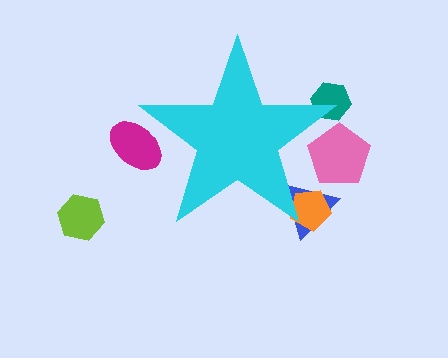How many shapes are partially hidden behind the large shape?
5 shapes are partially hidden.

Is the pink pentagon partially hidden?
Yes, the pink pentagon is partially hidden behind the cyan star.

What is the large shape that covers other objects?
A cyan star.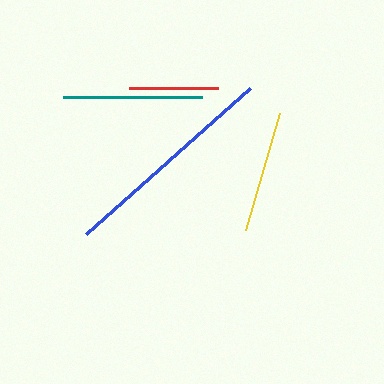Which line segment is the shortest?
The red line is the shortest at approximately 89 pixels.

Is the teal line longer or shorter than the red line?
The teal line is longer than the red line.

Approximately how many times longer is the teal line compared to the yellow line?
The teal line is approximately 1.1 times the length of the yellow line.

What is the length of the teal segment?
The teal segment is approximately 138 pixels long.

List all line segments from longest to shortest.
From longest to shortest: blue, teal, yellow, red.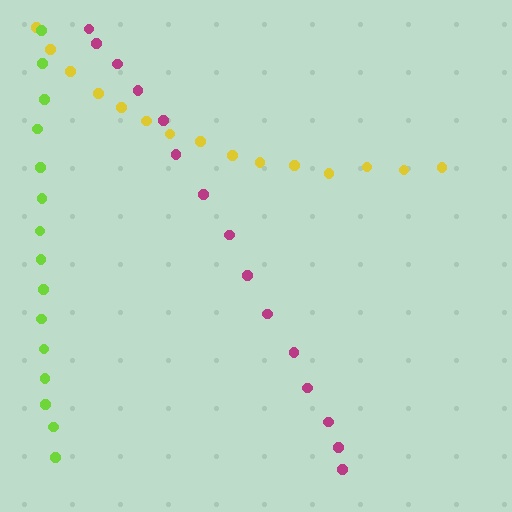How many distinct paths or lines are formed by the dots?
There are 3 distinct paths.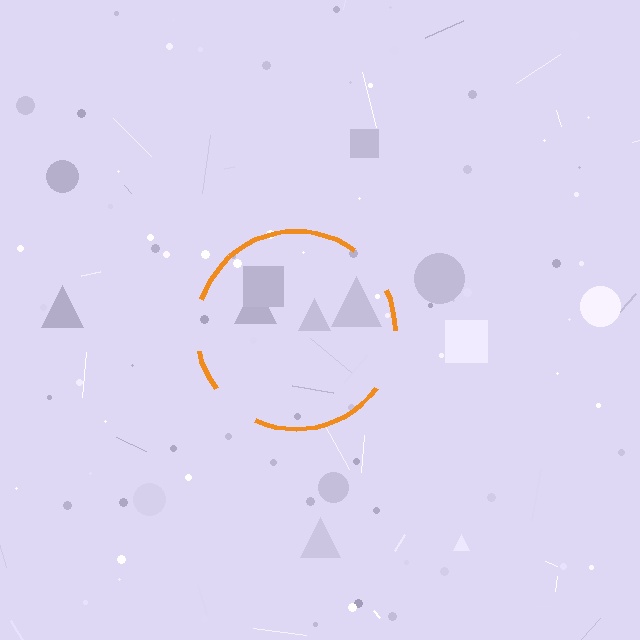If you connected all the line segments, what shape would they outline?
They would outline a circle.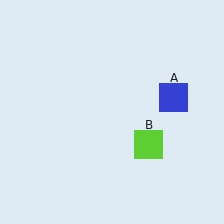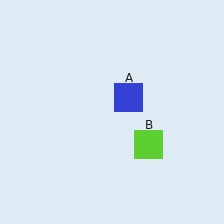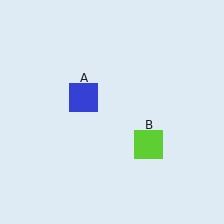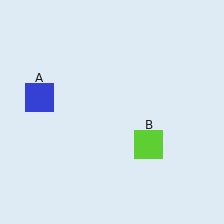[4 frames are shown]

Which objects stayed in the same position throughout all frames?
Lime square (object B) remained stationary.